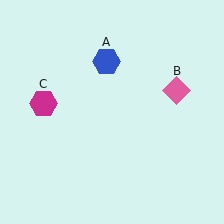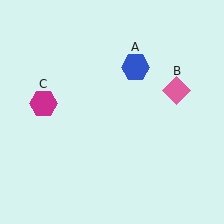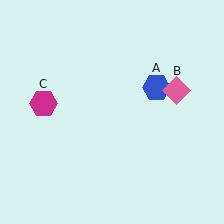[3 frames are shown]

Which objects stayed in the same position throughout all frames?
Pink diamond (object B) and magenta hexagon (object C) remained stationary.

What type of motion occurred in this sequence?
The blue hexagon (object A) rotated clockwise around the center of the scene.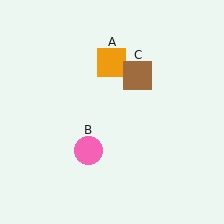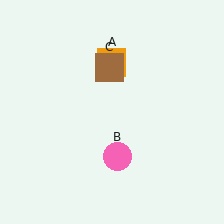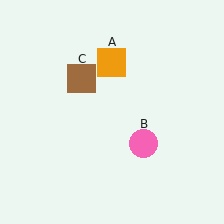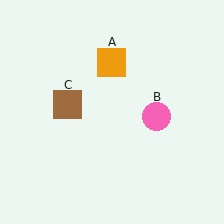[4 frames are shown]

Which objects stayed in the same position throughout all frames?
Orange square (object A) remained stationary.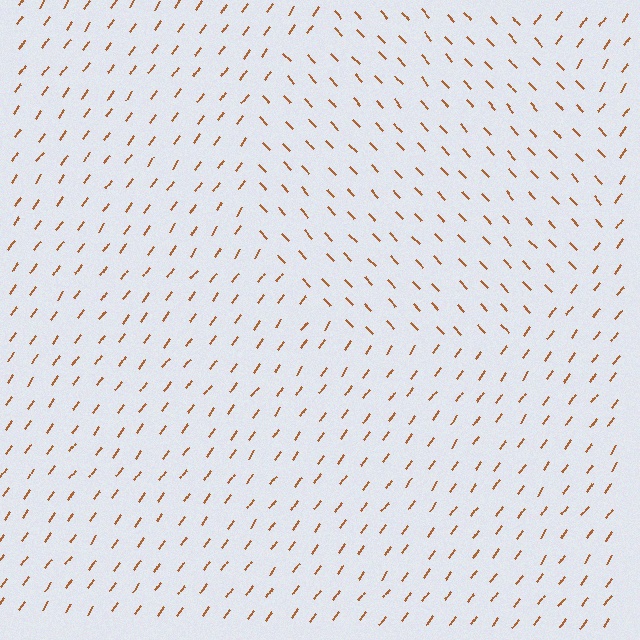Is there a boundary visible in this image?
Yes, there is a texture boundary formed by a change in line orientation.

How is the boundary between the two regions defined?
The boundary is defined purely by a change in line orientation (approximately 79 degrees difference). All lines are the same color and thickness.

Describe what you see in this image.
The image is filled with small brown line segments. A circle region in the image has lines oriented differently from the surrounding lines, creating a visible texture boundary.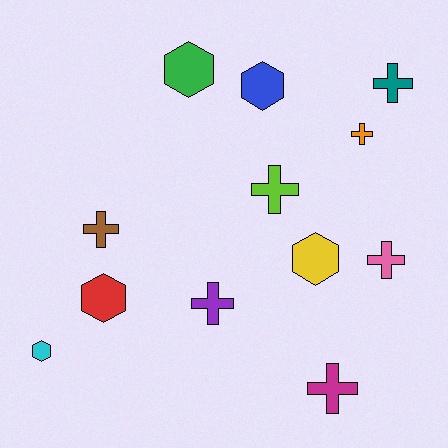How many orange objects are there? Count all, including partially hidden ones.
There is 1 orange object.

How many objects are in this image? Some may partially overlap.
There are 12 objects.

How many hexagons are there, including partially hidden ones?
There are 5 hexagons.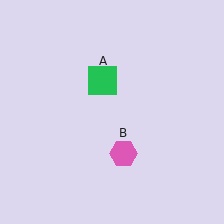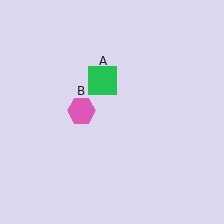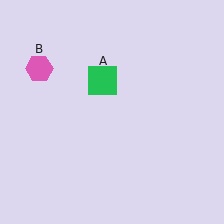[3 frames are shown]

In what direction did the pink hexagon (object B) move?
The pink hexagon (object B) moved up and to the left.